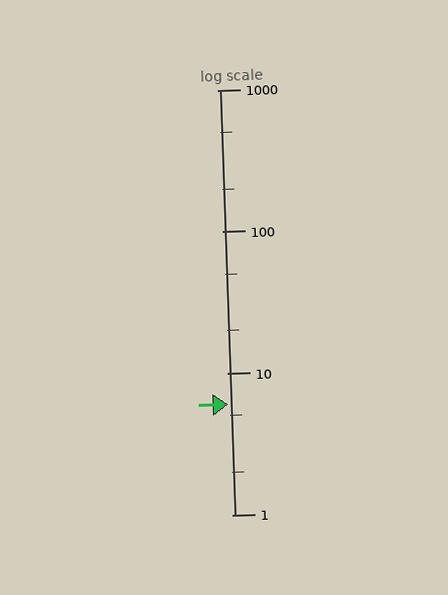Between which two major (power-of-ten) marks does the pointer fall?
The pointer is between 1 and 10.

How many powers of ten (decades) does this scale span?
The scale spans 3 decades, from 1 to 1000.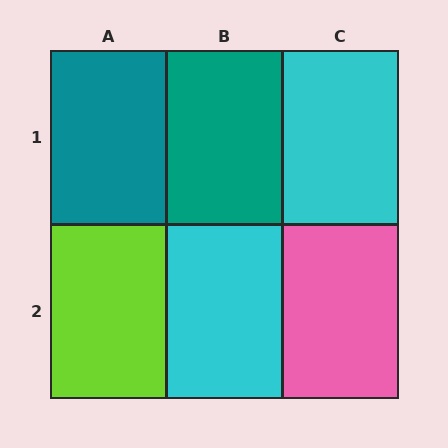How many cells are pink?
1 cell is pink.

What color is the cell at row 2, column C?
Pink.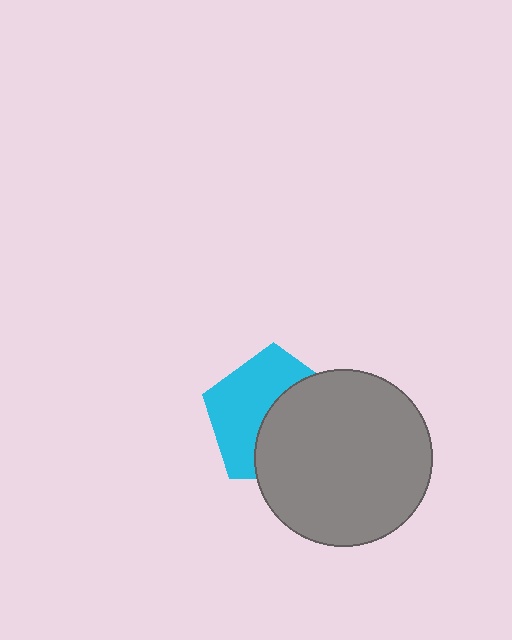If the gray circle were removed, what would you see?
You would see the complete cyan pentagon.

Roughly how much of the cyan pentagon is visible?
About half of it is visible (roughly 50%).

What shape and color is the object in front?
The object in front is a gray circle.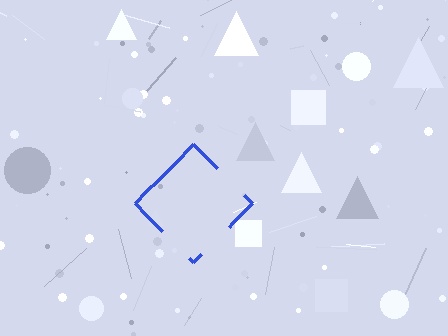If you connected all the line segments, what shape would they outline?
They would outline a diamond.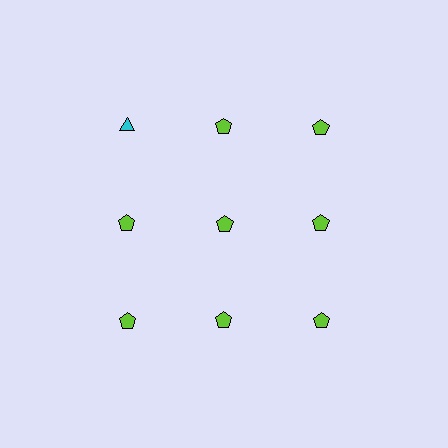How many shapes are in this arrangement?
There are 9 shapes arranged in a grid pattern.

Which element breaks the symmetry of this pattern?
The cyan triangle in the top row, leftmost column breaks the symmetry. All other shapes are lime pentagons.